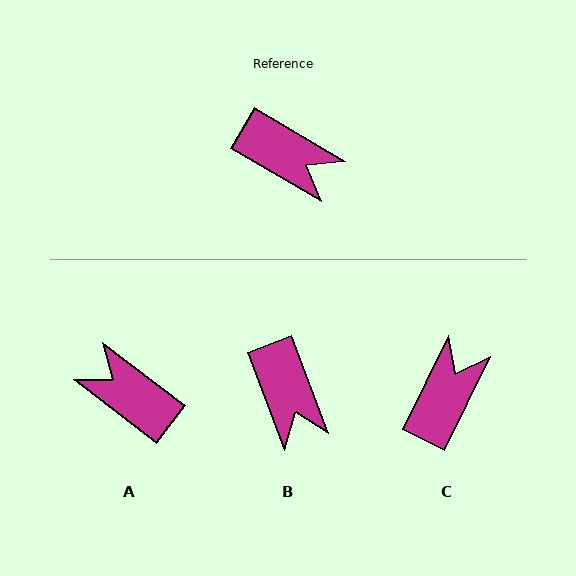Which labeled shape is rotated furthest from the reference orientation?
A, about 173 degrees away.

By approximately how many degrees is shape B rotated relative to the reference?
Approximately 39 degrees clockwise.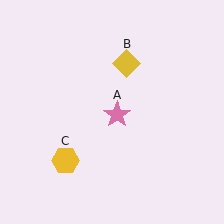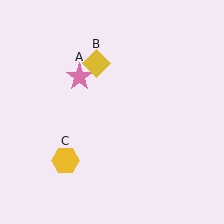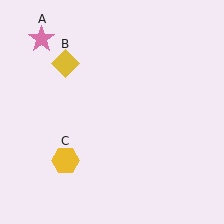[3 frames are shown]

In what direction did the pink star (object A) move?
The pink star (object A) moved up and to the left.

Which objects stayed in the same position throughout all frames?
Yellow hexagon (object C) remained stationary.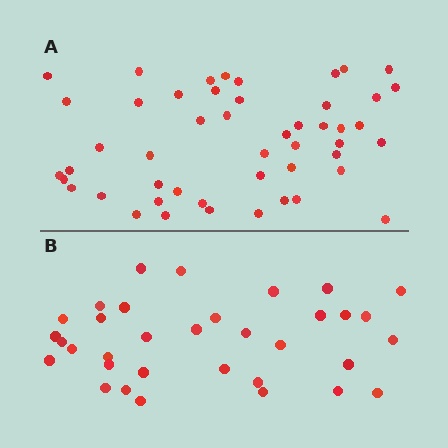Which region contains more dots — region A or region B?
Region A (the top region) has more dots.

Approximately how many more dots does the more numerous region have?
Region A has approximately 15 more dots than region B.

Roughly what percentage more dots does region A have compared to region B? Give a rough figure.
About 45% more.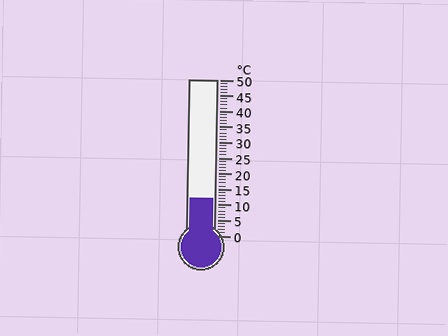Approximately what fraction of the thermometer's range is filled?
The thermometer is filled to approximately 25% of its range.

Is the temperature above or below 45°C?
The temperature is below 45°C.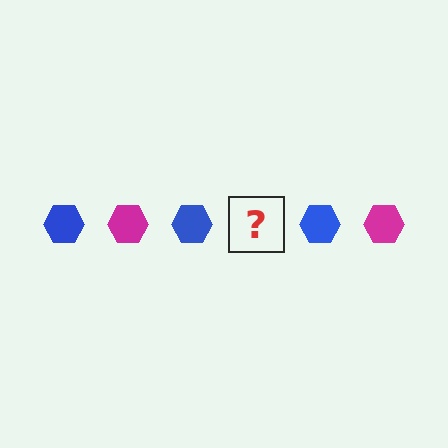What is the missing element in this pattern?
The missing element is a magenta hexagon.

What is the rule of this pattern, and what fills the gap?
The rule is that the pattern cycles through blue, magenta hexagons. The gap should be filled with a magenta hexagon.